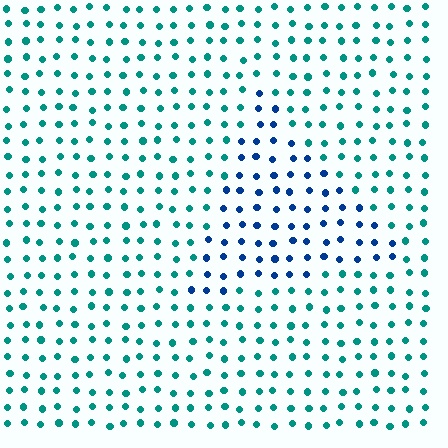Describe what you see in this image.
The image is filled with small teal elements in a uniform arrangement. A triangle-shaped region is visible where the elements are tinted to a slightly different hue, forming a subtle color boundary.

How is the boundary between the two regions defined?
The boundary is defined purely by a slight shift in hue (about 44 degrees). Spacing, size, and orientation are identical on both sides.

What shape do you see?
I see a triangle.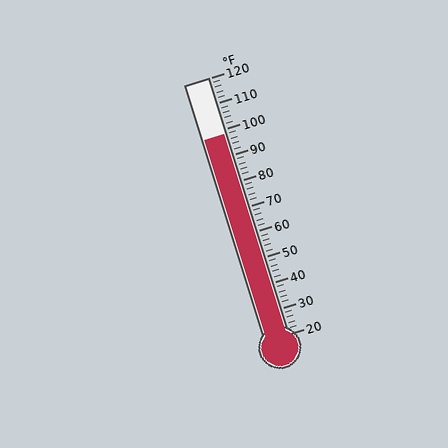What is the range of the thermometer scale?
The thermometer scale ranges from 20°F to 120°F.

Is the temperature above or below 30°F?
The temperature is above 30°F.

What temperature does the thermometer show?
The thermometer shows approximately 98°F.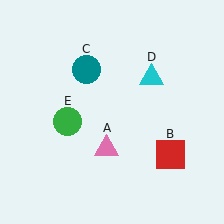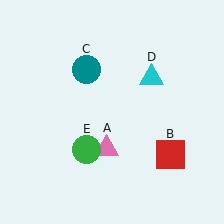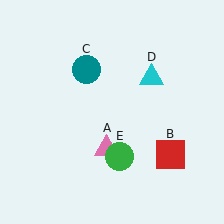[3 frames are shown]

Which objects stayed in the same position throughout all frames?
Pink triangle (object A) and red square (object B) and teal circle (object C) and cyan triangle (object D) remained stationary.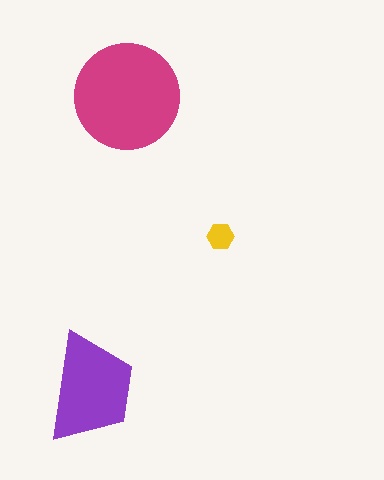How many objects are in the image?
There are 3 objects in the image.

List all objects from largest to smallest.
The magenta circle, the purple trapezoid, the yellow hexagon.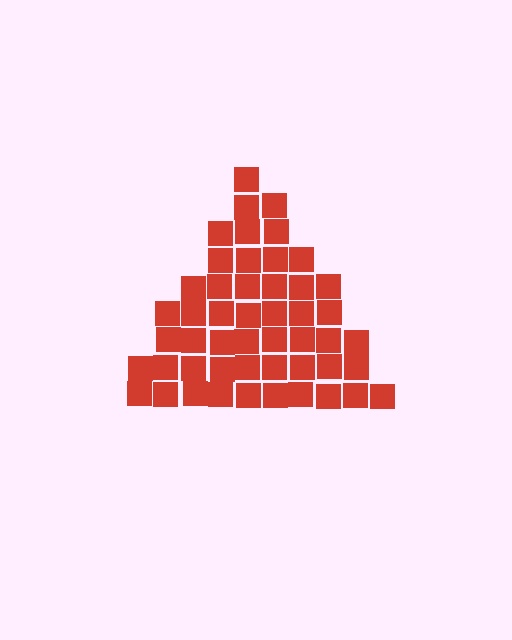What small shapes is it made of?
It is made of small squares.